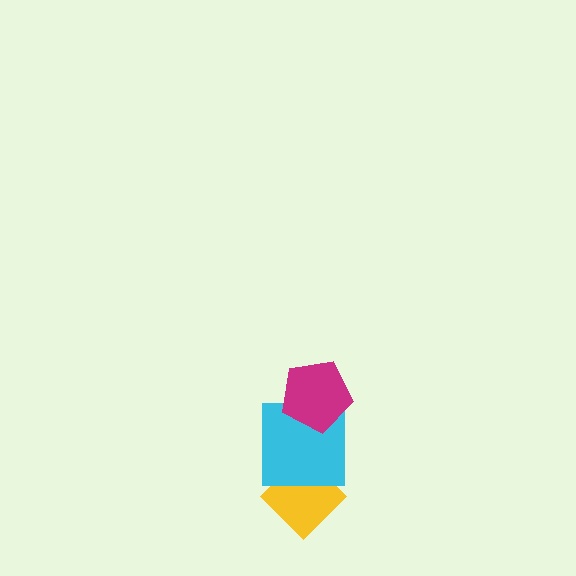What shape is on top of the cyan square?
The magenta pentagon is on top of the cyan square.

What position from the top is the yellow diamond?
The yellow diamond is 3rd from the top.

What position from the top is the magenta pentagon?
The magenta pentagon is 1st from the top.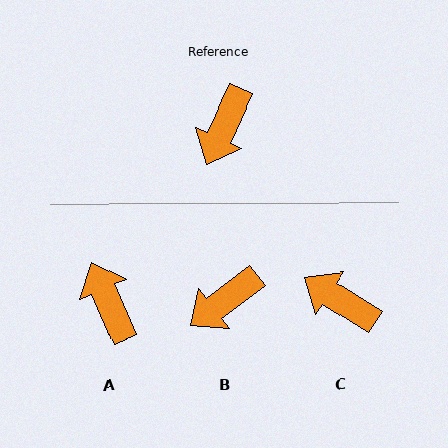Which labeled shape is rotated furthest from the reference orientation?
A, about 132 degrees away.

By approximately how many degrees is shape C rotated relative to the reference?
Approximately 98 degrees clockwise.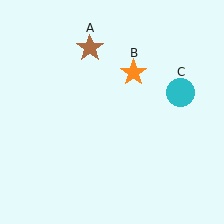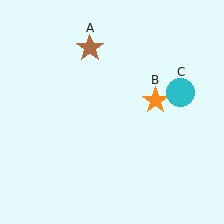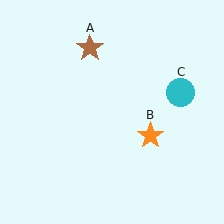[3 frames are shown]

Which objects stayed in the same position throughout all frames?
Brown star (object A) and cyan circle (object C) remained stationary.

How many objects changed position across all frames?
1 object changed position: orange star (object B).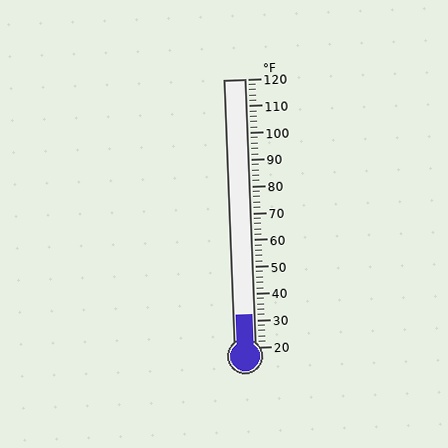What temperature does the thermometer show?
The thermometer shows approximately 32°F.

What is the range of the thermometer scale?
The thermometer scale ranges from 20°F to 120°F.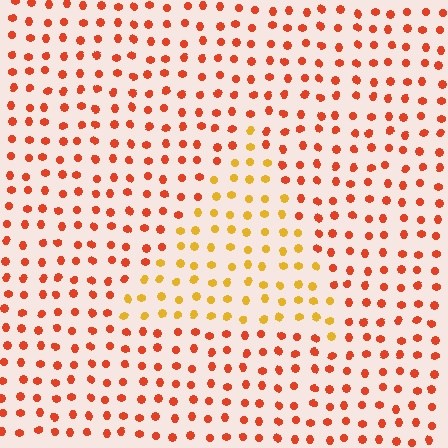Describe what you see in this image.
The image is filled with small red elements in a uniform arrangement. A triangle-shaped region is visible where the elements are tinted to a slightly different hue, forming a subtle color boundary.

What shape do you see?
I see a triangle.